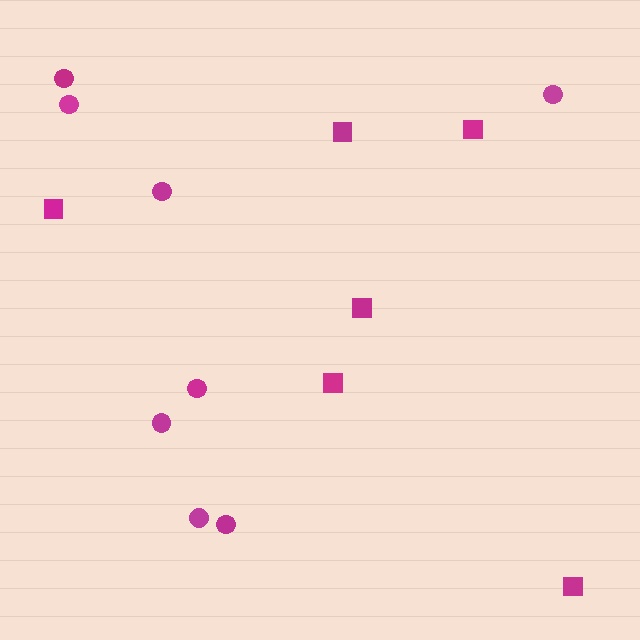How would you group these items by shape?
There are 2 groups: one group of squares (6) and one group of circles (8).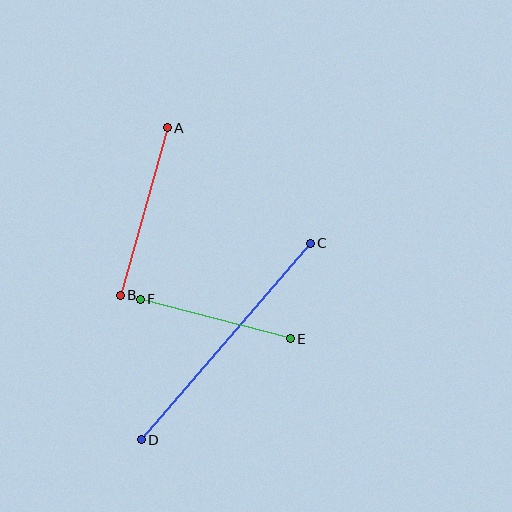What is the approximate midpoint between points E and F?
The midpoint is at approximately (215, 319) pixels.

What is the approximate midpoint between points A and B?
The midpoint is at approximately (144, 211) pixels.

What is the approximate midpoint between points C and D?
The midpoint is at approximately (226, 341) pixels.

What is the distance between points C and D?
The distance is approximately 259 pixels.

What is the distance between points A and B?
The distance is approximately 174 pixels.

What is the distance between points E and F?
The distance is approximately 155 pixels.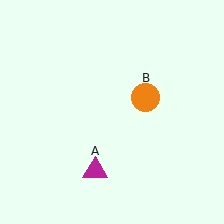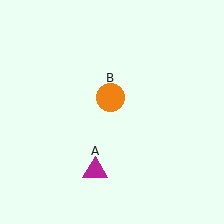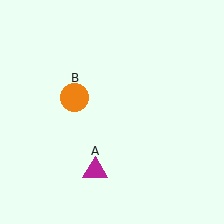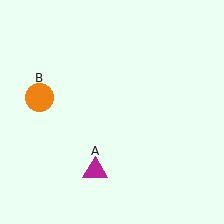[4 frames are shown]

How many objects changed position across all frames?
1 object changed position: orange circle (object B).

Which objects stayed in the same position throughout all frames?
Magenta triangle (object A) remained stationary.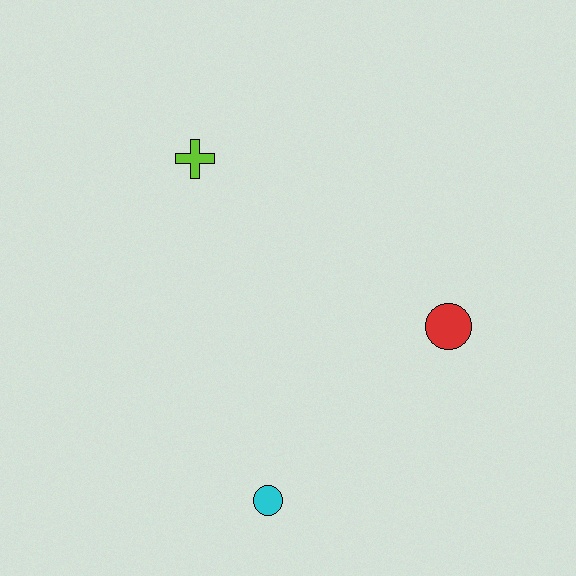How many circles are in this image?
There are 2 circles.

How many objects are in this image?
There are 3 objects.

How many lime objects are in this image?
There is 1 lime object.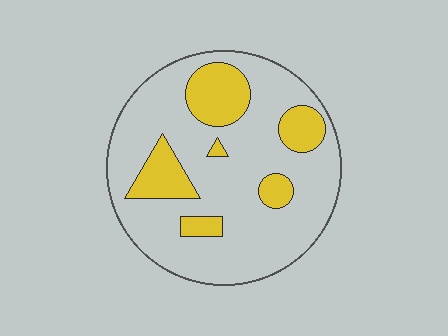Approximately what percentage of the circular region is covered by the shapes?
Approximately 25%.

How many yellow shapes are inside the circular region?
6.